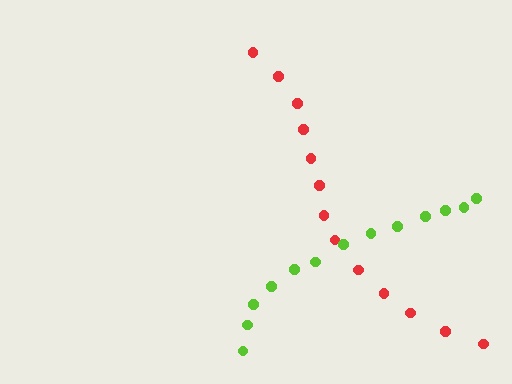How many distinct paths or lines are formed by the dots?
There are 2 distinct paths.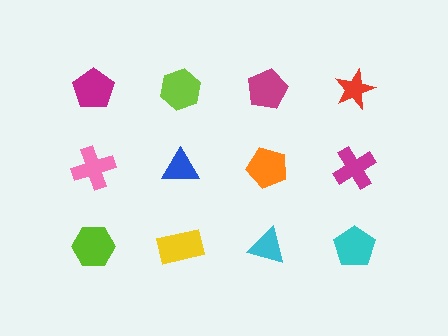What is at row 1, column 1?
A magenta pentagon.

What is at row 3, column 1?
A lime hexagon.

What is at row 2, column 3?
An orange pentagon.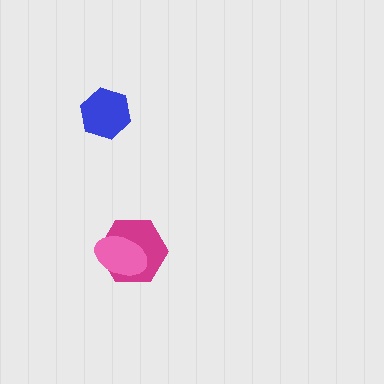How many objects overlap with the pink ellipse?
1 object overlaps with the pink ellipse.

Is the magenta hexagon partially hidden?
Yes, it is partially covered by another shape.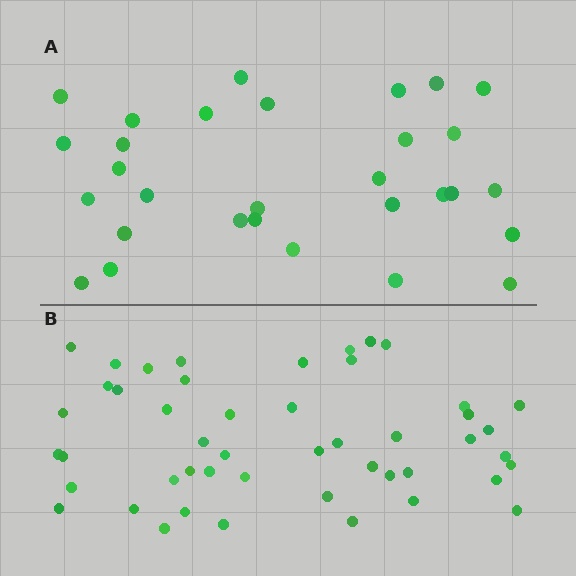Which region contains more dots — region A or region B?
Region B (the bottom region) has more dots.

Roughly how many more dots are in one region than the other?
Region B has approximately 20 more dots than region A.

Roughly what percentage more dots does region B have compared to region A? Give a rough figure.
About 60% more.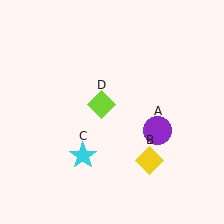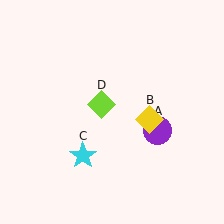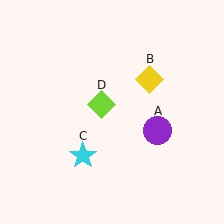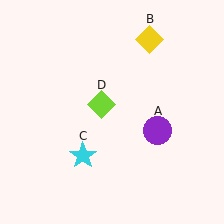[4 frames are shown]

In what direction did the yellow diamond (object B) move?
The yellow diamond (object B) moved up.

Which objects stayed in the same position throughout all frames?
Purple circle (object A) and cyan star (object C) and lime diamond (object D) remained stationary.